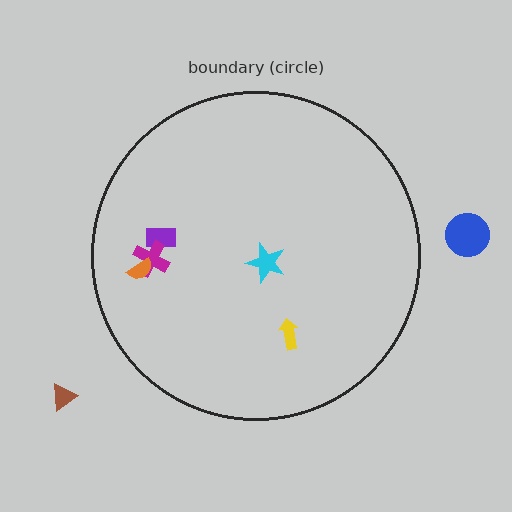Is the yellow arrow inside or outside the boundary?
Inside.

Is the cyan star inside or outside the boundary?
Inside.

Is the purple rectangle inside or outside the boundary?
Inside.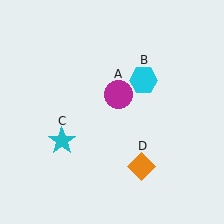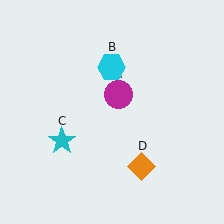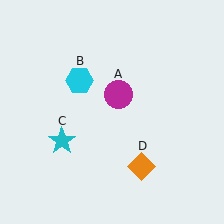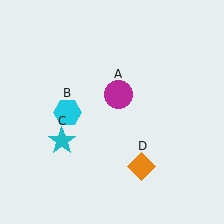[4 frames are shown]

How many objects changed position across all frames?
1 object changed position: cyan hexagon (object B).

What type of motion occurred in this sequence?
The cyan hexagon (object B) rotated counterclockwise around the center of the scene.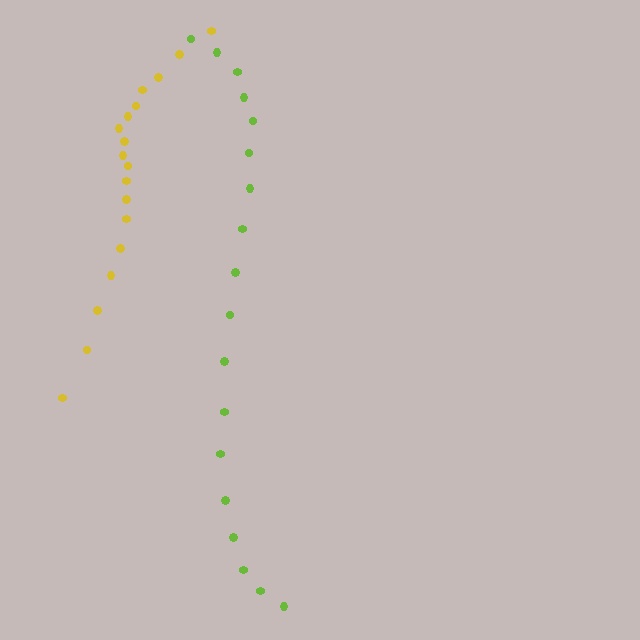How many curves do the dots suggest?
There are 2 distinct paths.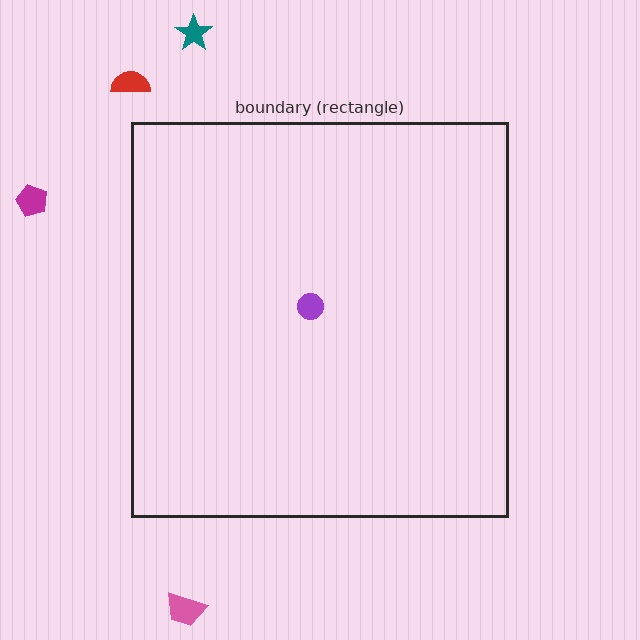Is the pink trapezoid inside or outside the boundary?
Outside.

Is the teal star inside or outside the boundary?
Outside.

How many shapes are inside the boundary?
1 inside, 4 outside.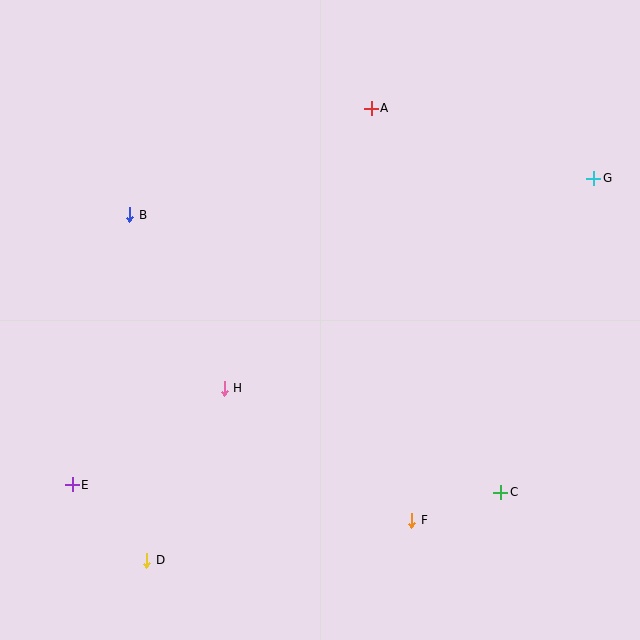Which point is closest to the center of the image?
Point H at (224, 388) is closest to the center.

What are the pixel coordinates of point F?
Point F is at (412, 520).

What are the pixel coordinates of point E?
Point E is at (72, 485).